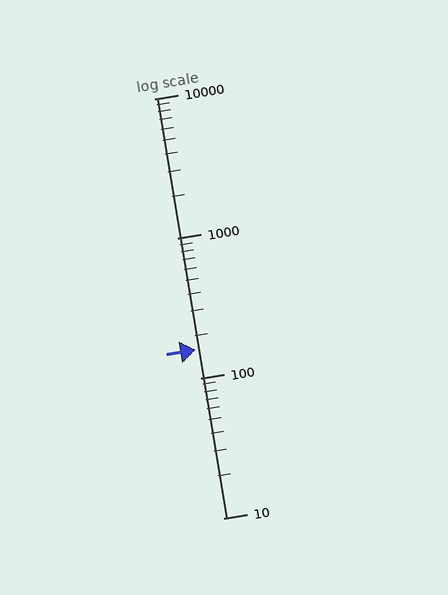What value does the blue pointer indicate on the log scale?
The pointer indicates approximately 160.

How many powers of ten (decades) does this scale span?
The scale spans 3 decades, from 10 to 10000.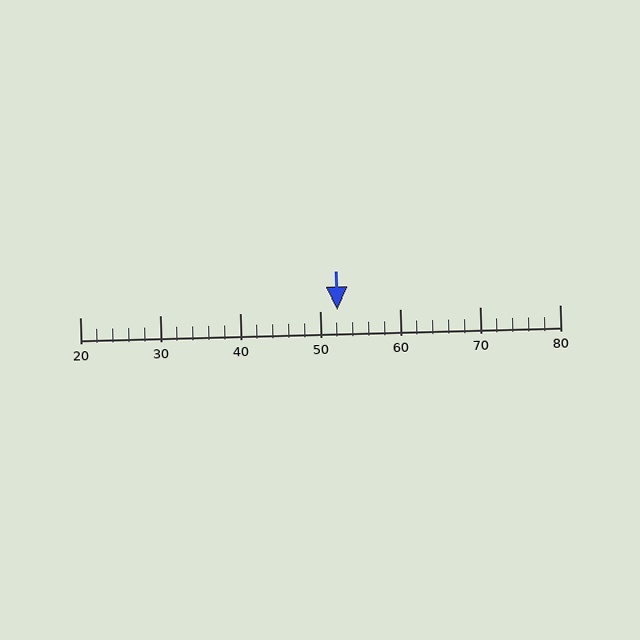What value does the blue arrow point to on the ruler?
The blue arrow points to approximately 52.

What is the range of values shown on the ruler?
The ruler shows values from 20 to 80.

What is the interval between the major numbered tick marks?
The major tick marks are spaced 10 units apart.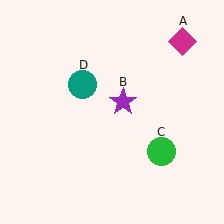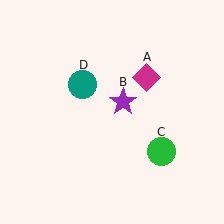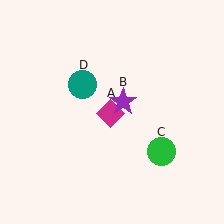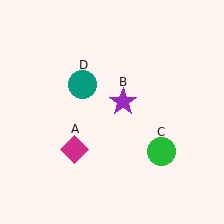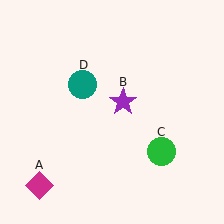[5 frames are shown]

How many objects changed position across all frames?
1 object changed position: magenta diamond (object A).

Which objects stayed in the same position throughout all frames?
Purple star (object B) and green circle (object C) and teal circle (object D) remained stationary.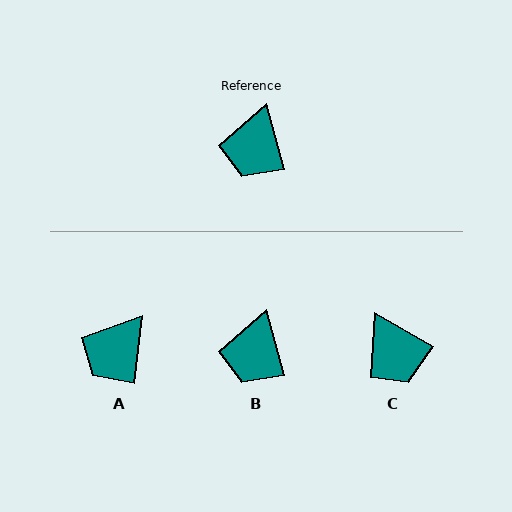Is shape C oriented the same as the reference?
No, it is off by about 46 degrees.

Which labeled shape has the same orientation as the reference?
B.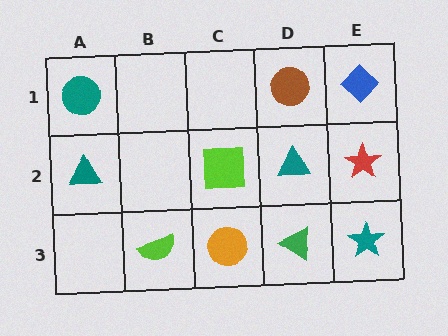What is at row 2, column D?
A teal triangle.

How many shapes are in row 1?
3 shapes.